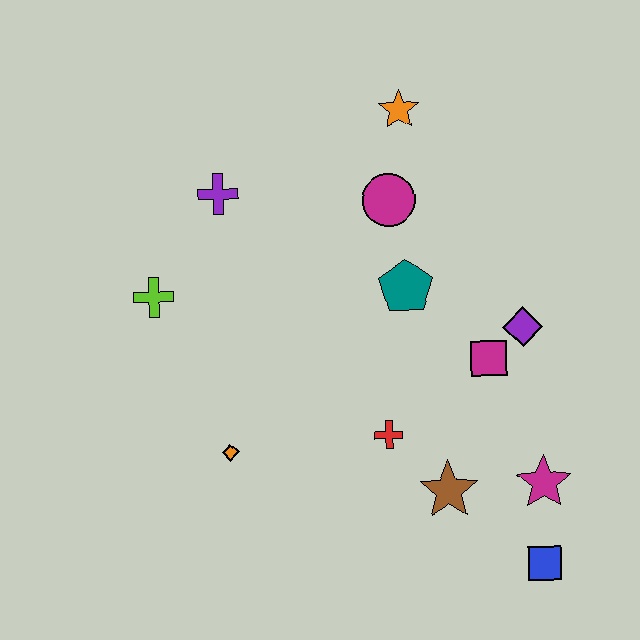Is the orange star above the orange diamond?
Yes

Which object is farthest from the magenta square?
The lime cross is farthest from the magenta square.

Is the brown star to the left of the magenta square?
Yes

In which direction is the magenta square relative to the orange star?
The magenta square is below the orange star.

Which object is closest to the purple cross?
The lime cross is closest to the purple cross.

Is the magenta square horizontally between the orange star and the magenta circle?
No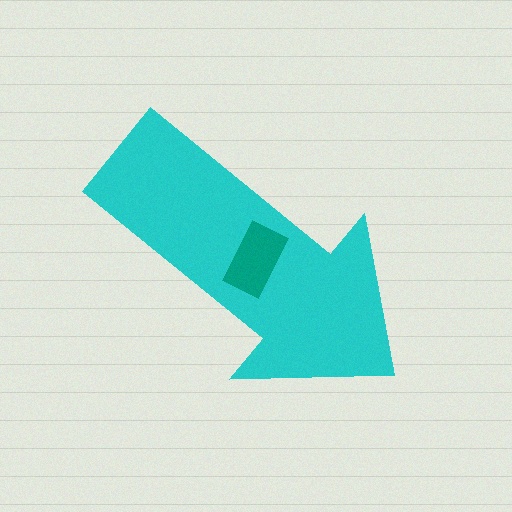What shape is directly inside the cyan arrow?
The teal rectangle.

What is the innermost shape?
The teal rectangle.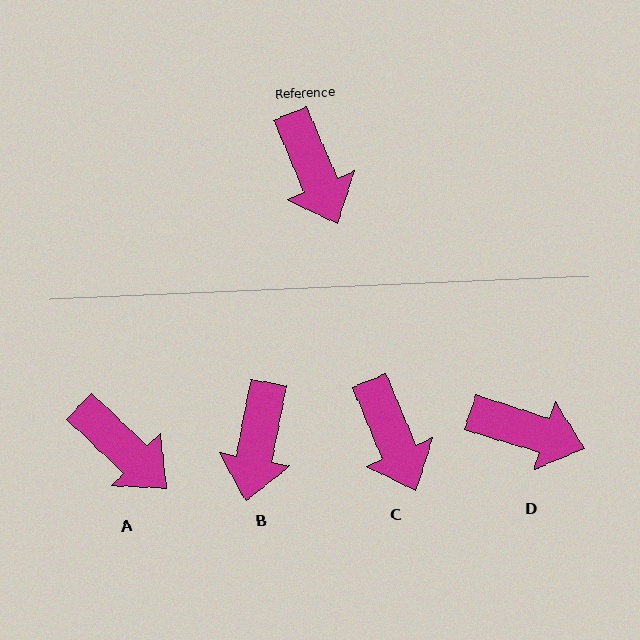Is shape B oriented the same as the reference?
No, it is off by about 34 degrees.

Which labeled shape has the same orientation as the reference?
C.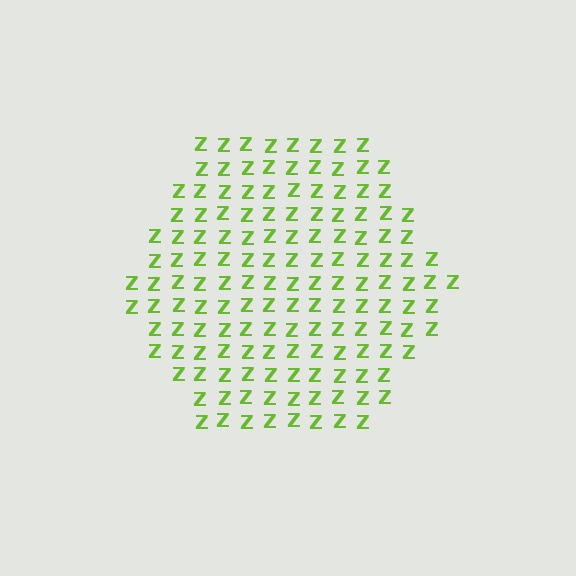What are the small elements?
The small elements are letter Z's.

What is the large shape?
The large shape is a hexagon.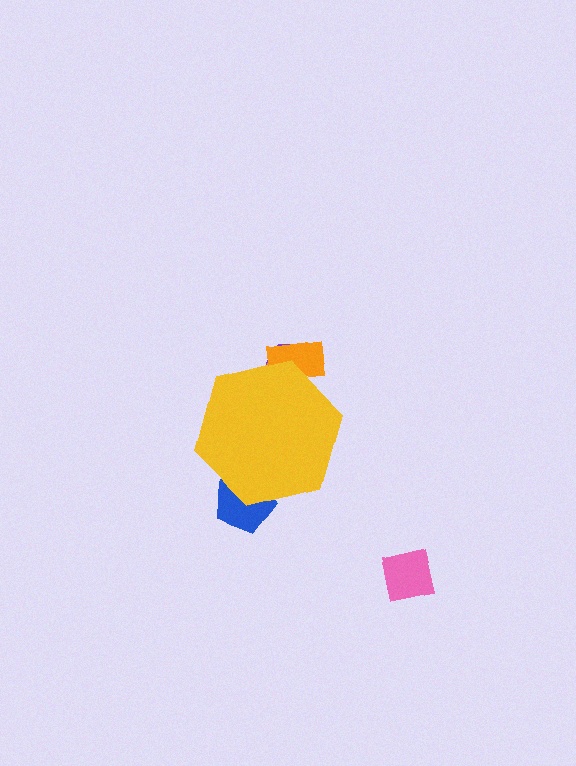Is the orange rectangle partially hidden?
Yes, the orange rectangle is partially hidden behind the yellow hexagon.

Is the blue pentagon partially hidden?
Yes, the blue pentagon is partially hidden behind the yellow hexagon.